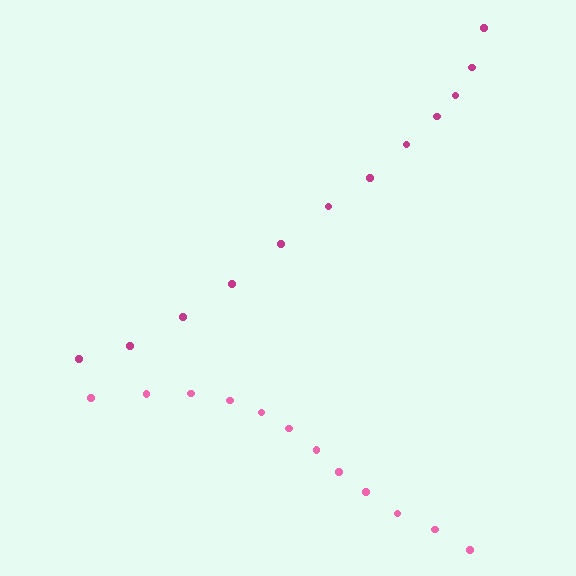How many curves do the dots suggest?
There are 2 distinct paths.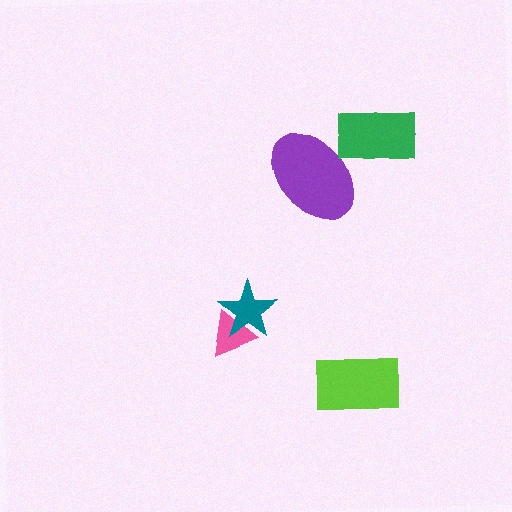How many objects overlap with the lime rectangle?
0 objects overlap with the lime rectangle.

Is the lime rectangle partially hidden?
No, no other shape covers it.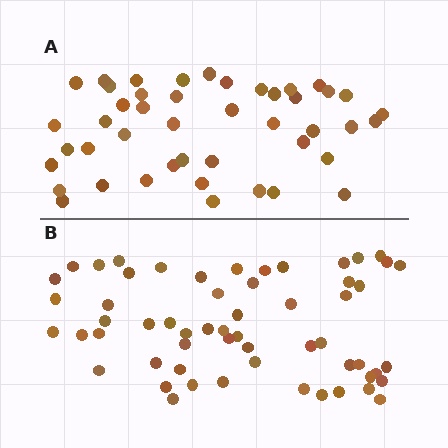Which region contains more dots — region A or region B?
Region B (the bottom region) has more dots.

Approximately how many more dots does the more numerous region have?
Region B has approximately 15 more dots than region A.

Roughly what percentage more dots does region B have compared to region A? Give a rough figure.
About 30% more.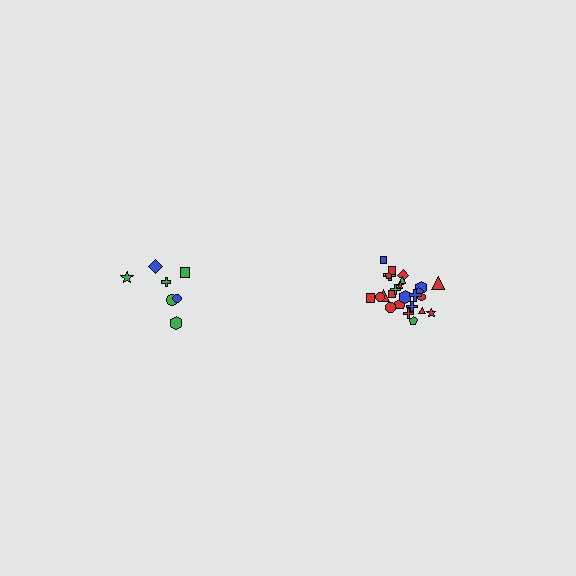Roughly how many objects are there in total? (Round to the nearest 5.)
Roughly 30 objects in total.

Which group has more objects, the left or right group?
The right group.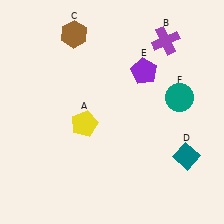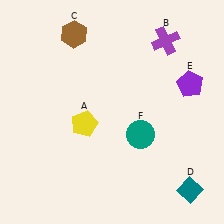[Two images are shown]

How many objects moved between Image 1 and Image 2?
3 objects moved between the two images.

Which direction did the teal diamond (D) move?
The teal diamond (D) moved down.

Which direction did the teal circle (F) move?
The teal circle (F) moved left.